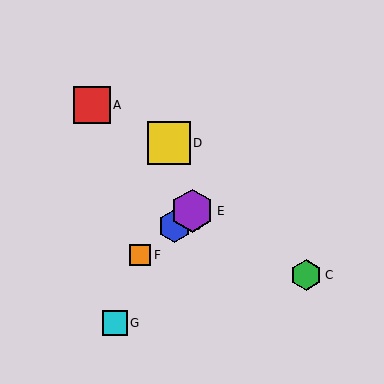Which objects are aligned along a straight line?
Objects B, E, F are aligned along a straight line.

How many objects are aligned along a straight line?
3 objects (B, E, F) are aligned along a straight line.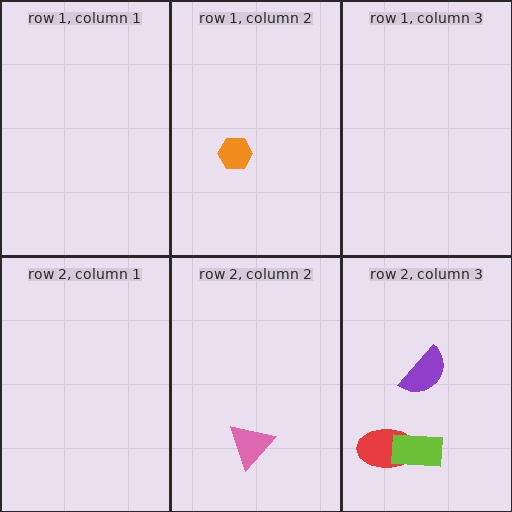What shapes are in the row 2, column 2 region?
The pink triangle.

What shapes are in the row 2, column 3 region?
The purple semicircle, the red ellipse, the lime rectangle.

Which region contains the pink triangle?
The row 2, column 2 region.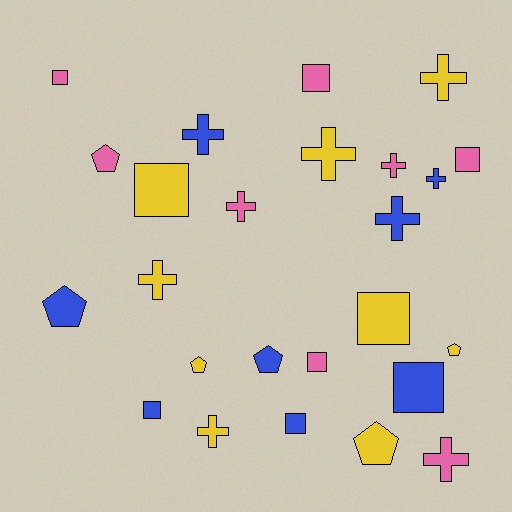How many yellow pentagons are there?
There are 3 yellow pentagons.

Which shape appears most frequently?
Cross, with 10 objects.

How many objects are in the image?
There are 25 objects.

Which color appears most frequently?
Yellow, with 9 objects.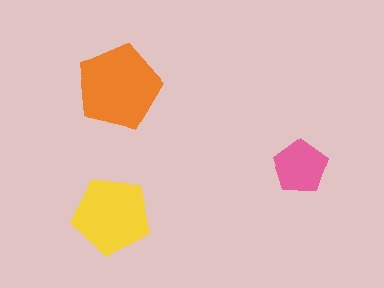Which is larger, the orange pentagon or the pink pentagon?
The orange one.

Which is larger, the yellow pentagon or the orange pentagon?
The orange one.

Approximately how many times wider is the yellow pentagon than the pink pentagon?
About 1.5 times wider.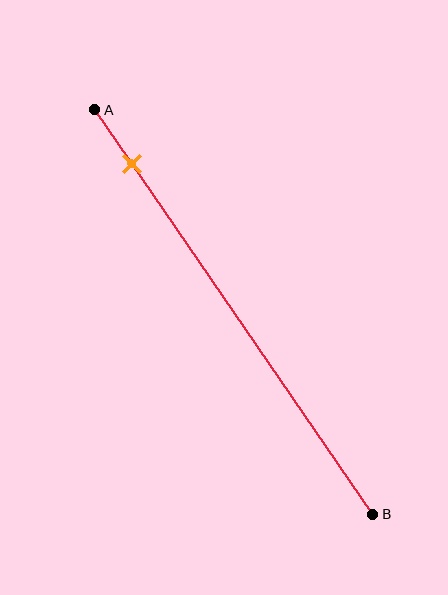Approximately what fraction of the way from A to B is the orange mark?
The orange mark is approximately 15% of the way from A to B.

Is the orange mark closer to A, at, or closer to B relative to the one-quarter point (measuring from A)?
The orange mark is closer to point A than the one-quarter point of segment AB.